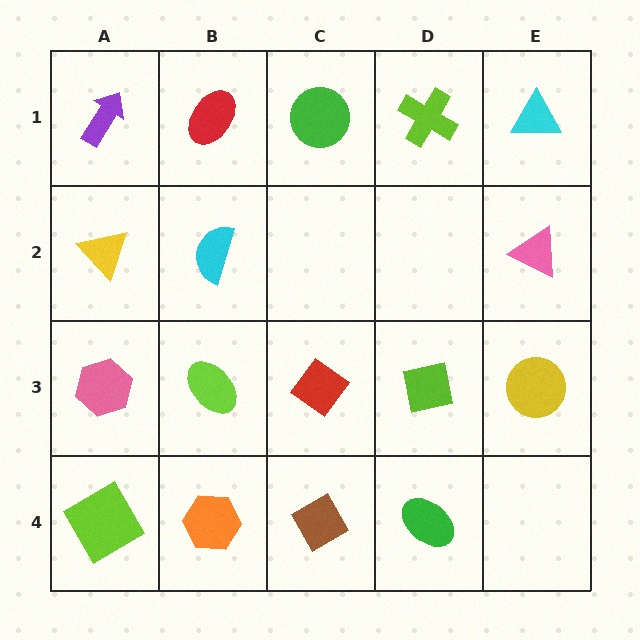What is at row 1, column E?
A cyan triangle.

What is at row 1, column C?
A green circle.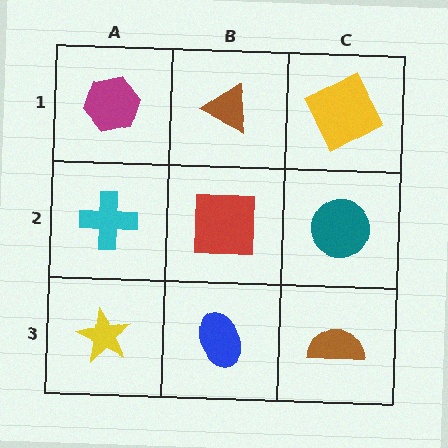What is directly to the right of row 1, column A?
A brown triangle.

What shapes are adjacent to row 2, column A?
A magenta hexagon (row 1, column A), a yellow star (row 3, column A), a red square (row 2, column B).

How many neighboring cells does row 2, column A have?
3.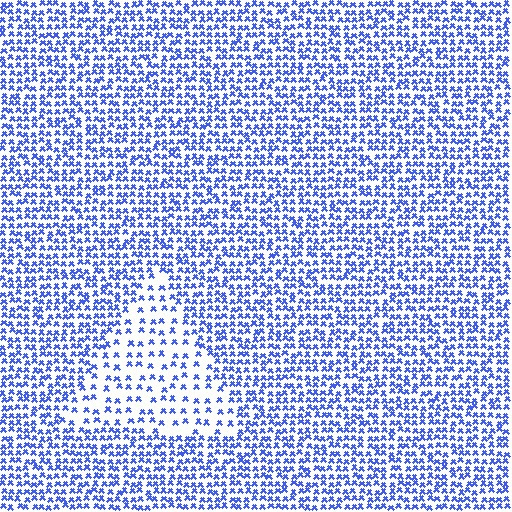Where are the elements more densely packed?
The elements are more densely packed outside the triangle boundary.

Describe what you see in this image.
The image contains small blue elements arranged at two different densities. A triangle-shaped region is visible where the elements are less densely packed than the surrounding area.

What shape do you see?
I see a triangle.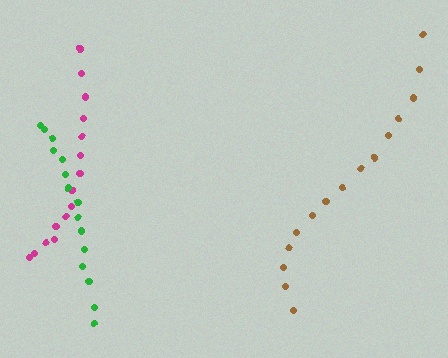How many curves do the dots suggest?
There are 3 distinct paths.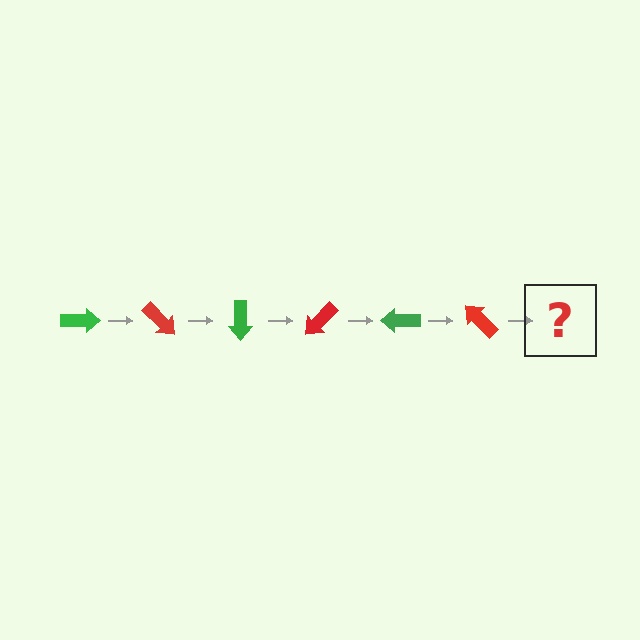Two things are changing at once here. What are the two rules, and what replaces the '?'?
The two rules are that it rotates 45 degrees each step and the color cycles through green and red. The '?' should be a green arrow, rotated 270 degrees from the start.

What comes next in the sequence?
The next element should be a green arrow, rotated 270 degrees from the start.